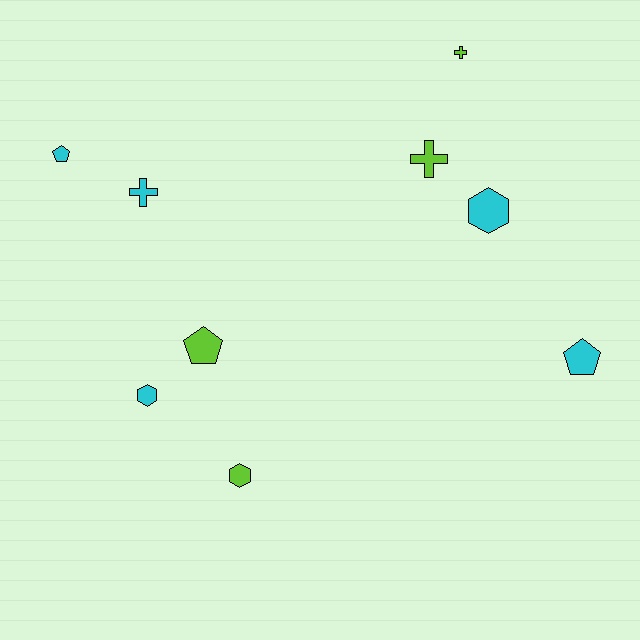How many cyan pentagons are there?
There are 2 cyan pentagons.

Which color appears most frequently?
Cyan, with 5 objects.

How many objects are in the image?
There are 9 objects.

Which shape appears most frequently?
Pentagon, with 3 objects.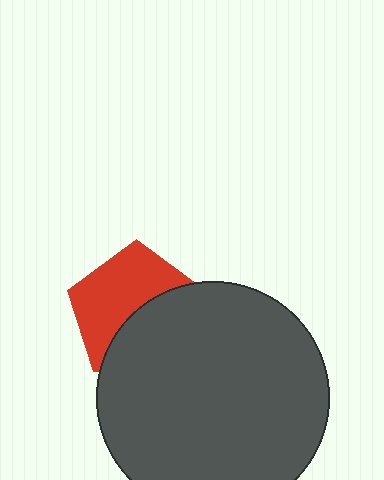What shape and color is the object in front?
The object in front is a dark gray circle.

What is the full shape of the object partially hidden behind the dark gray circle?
The partially hidden object is a red pentagon.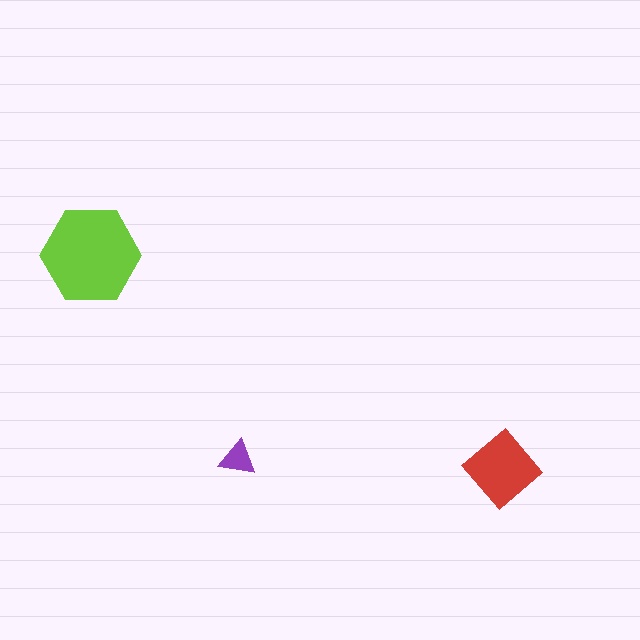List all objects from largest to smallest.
The lime hexagon, the red diamond, the purple triangle.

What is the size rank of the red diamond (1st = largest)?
2nd.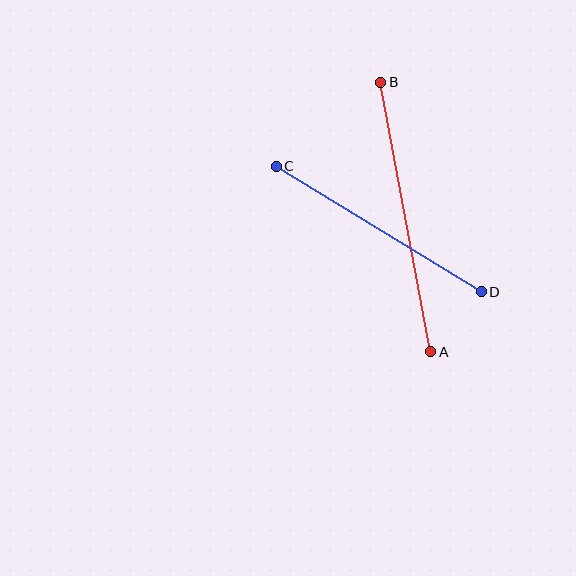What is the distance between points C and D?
The distance is approximately 241 pixels.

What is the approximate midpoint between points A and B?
The midpoint is at approximately (406, 217) pixels.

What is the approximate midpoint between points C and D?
The midpoint is at approximately (379, 229) pixels.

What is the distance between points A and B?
The distance is approximately 274 pixels.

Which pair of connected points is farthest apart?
Points A and B are farthest apart.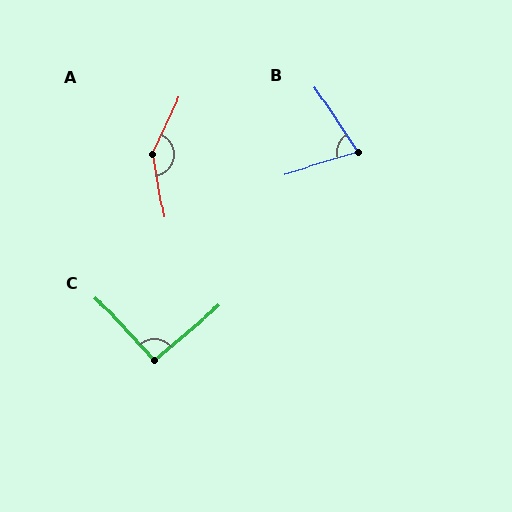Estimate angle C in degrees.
Approximately 93 degrees.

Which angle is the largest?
A, at approximately 145 degrees.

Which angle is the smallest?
B, at approximately 73 degrees.